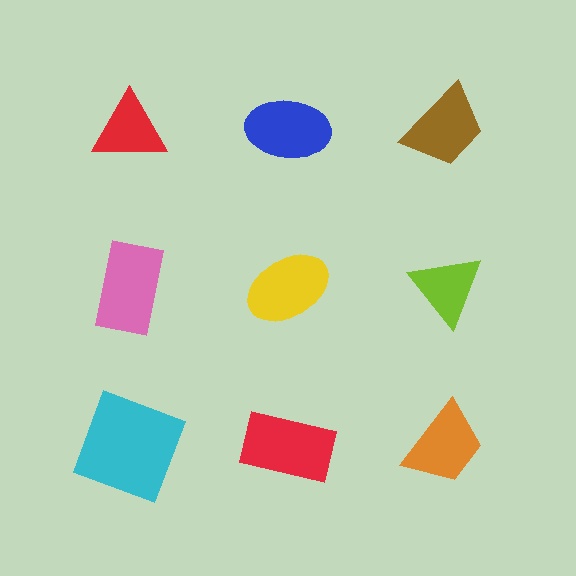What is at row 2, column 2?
A yellow ellipse.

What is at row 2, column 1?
A pink rectangle.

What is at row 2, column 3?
A lime triangle.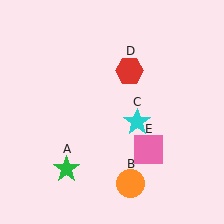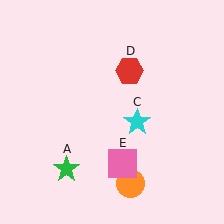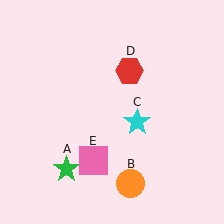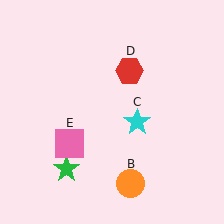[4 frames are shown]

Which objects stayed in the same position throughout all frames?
Green star (object A) and orange circle (object B) and cyan star (object C) and red hexagon (object D) remained stationary.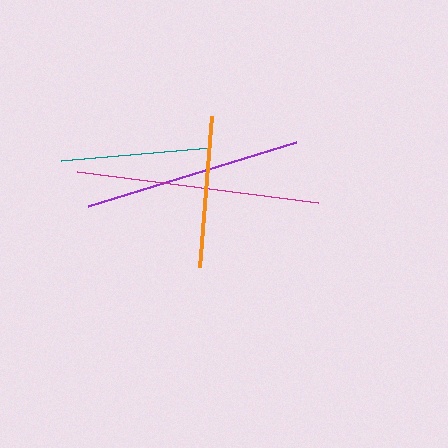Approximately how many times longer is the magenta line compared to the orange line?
The magenta line is approximately 1.6 times the length of the orange line.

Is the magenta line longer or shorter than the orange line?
The magenta line is longer than the orange line.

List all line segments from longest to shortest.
From longest to shortest: magenta, purple, orange, teal.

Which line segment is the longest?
The magenta line is the longest at approximately 243 pixels.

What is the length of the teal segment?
The teal segment is approximately 149 pixels long.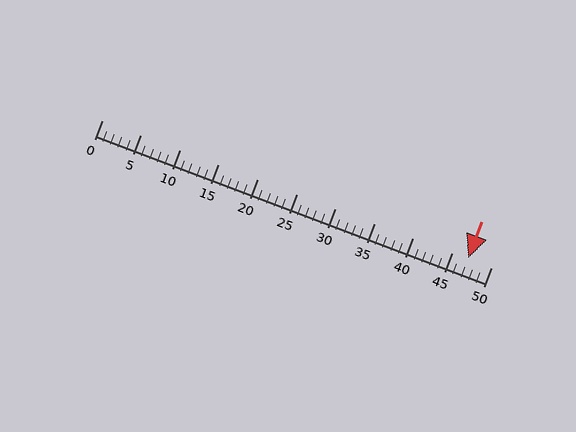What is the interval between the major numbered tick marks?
The major tick marks are spaced 5 units apart.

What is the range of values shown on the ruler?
The ruler shows values from 0 to 50.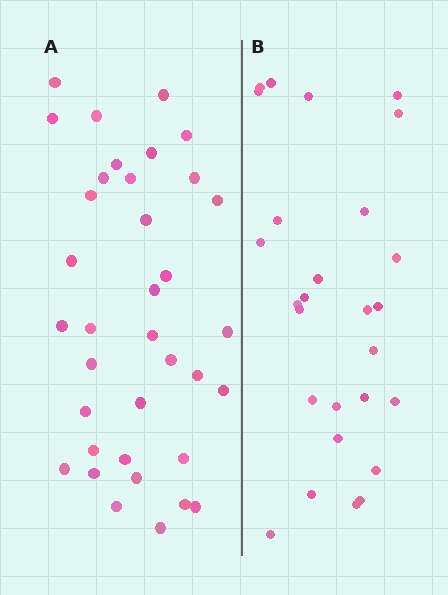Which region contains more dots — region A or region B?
Region A (the left region) has more dots.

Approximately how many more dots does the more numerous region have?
Region A has roughly 8 or so more dots than region B.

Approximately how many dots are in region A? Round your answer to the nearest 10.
About 40 dots. (The exact count is 36, which rounds to 40.)